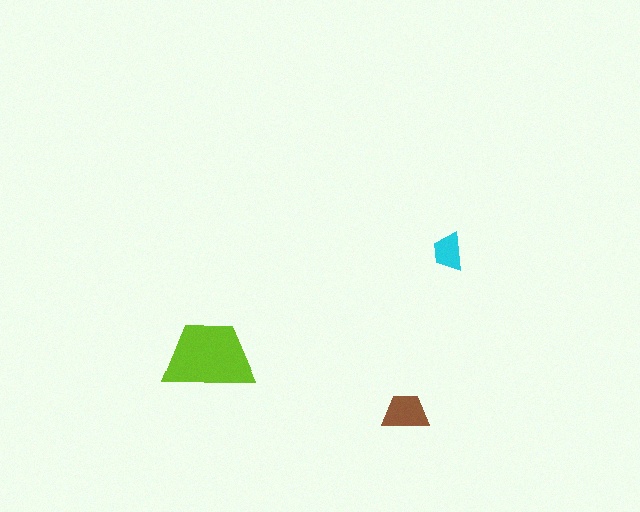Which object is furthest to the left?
The lime trapezoid is leftmost.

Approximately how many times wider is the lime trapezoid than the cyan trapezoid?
About 2.5 times wider.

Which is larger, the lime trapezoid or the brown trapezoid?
The lime one.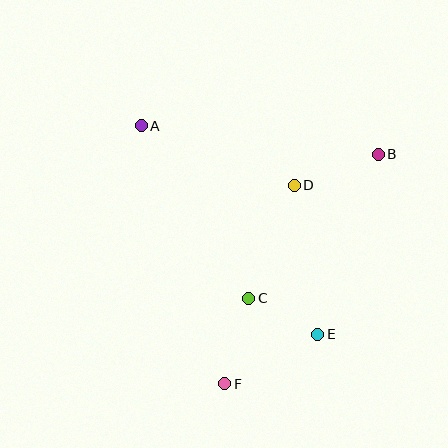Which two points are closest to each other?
Points C and E are closest to each other.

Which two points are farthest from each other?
Points B and F are farthest from each other.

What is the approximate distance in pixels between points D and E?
The distance between D and E is approximately 151 pixels.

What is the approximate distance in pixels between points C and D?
The distance between C and D is approximately 122 pixels.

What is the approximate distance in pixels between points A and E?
The distance between A and E is approximately 273 pixels.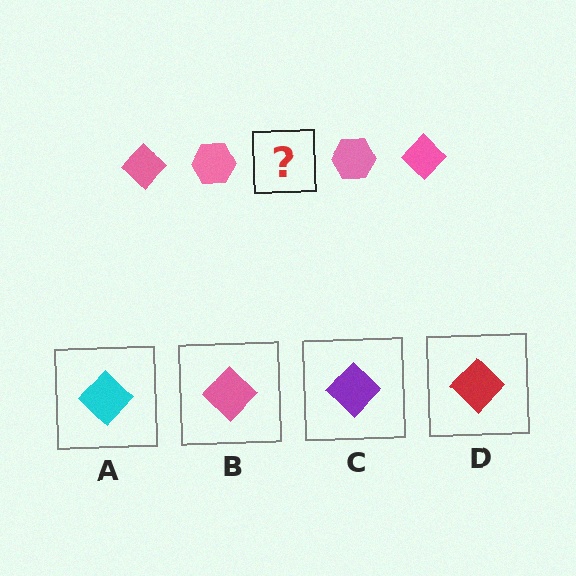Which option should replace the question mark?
Option B.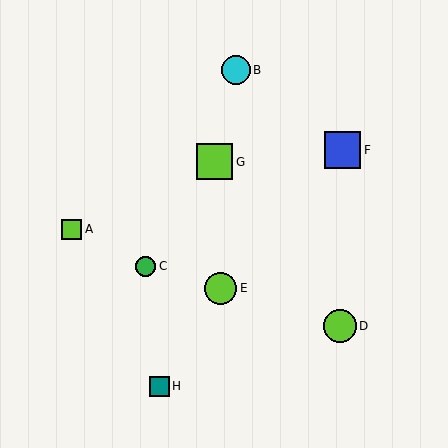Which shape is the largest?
The lime square (labeled G) is the largest.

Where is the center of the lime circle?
The center of the lime circle is at (340, 326).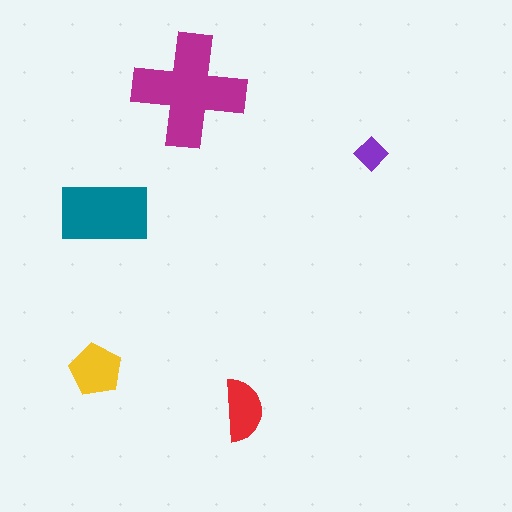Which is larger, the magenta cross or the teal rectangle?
The magenta cross.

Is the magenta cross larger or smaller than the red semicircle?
Larger.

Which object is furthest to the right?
The purple diamond is rightmost.